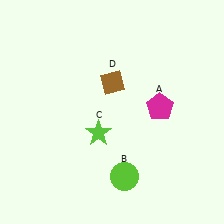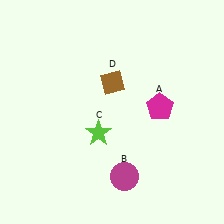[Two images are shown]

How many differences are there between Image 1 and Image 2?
There is 1 difference between the two images.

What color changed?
The circle (B) changed from lime in Image 1 to magenta in Image 2.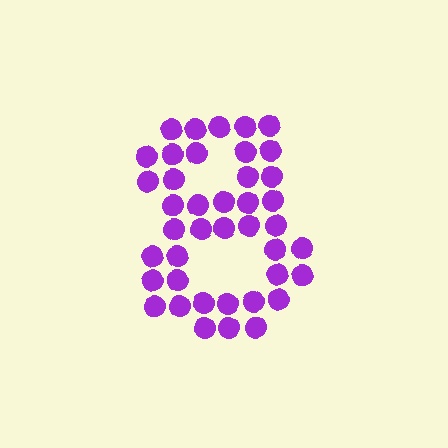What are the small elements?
The small elements are circles.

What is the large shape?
The large shape is the digit 8.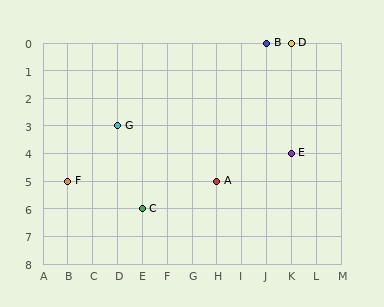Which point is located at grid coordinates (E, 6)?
Point C is at (E, 6).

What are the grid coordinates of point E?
Point E is at grid coordinates (K, 4).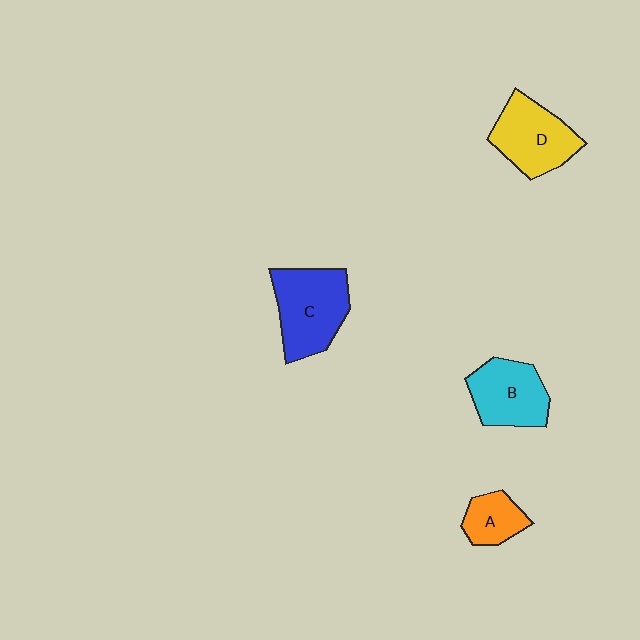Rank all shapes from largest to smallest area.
From largest to smallest: C (blue), D (yellow), B (cyan), A (orange).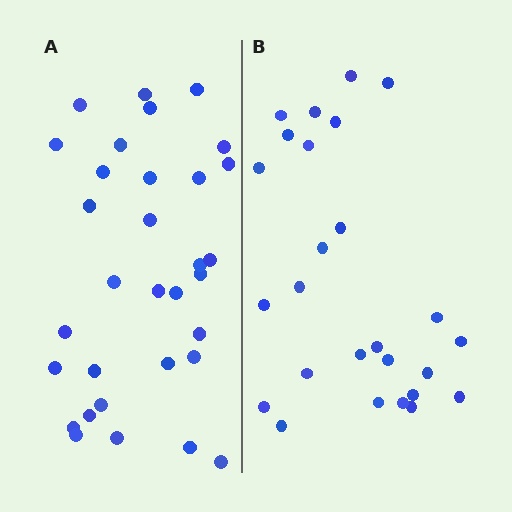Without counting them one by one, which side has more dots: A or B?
Region A (the left region) has more dots.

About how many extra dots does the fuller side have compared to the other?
Region A has about 6 more dots than region B.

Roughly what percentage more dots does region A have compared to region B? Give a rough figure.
About 25% more.